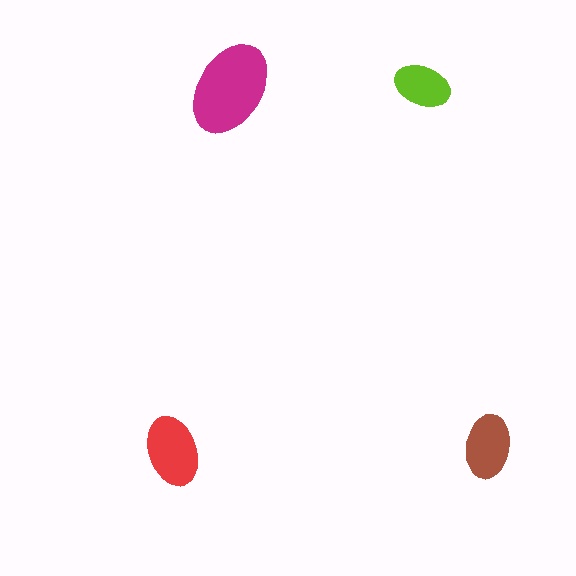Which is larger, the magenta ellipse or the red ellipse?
The magenta one.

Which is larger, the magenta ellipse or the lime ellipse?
The magenta one.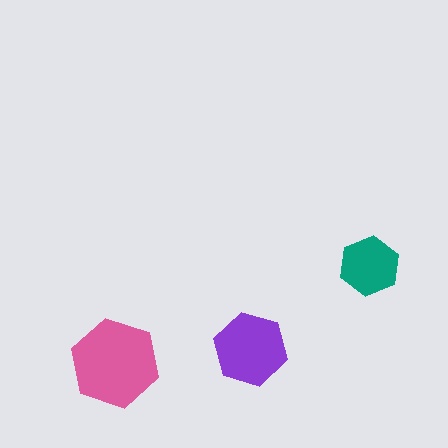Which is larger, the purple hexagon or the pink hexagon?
The pink one.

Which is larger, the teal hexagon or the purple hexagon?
The purple one.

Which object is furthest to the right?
The teal hexagon is rightmost.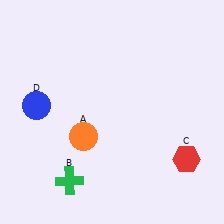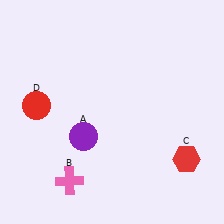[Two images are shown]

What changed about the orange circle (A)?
In Image 1, A is orange. In Image 2, it changed to purple.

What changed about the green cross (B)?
In Image 1, B is green. In Image 2, it changed to pink.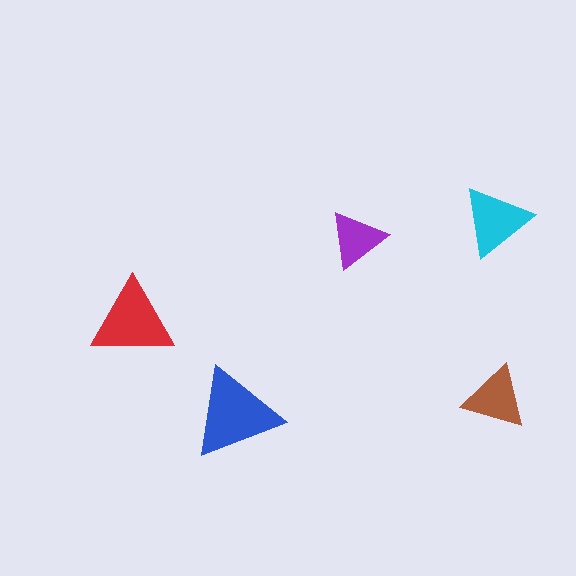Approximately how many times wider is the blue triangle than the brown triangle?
About 1.5 times wider.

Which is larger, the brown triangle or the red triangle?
The red one.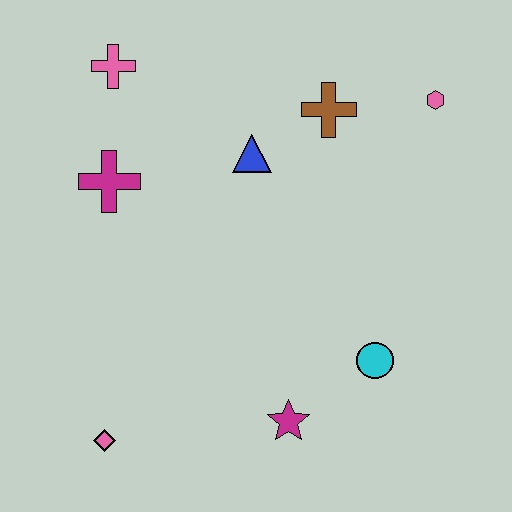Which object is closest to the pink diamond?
The magenta star is closest to the pink diamond.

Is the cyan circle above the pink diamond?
Yes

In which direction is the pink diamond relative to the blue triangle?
The pink diamond is below the blue triangle.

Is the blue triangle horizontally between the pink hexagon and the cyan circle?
No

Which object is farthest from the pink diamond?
The pink hexagon is farthest from the pink diamond.